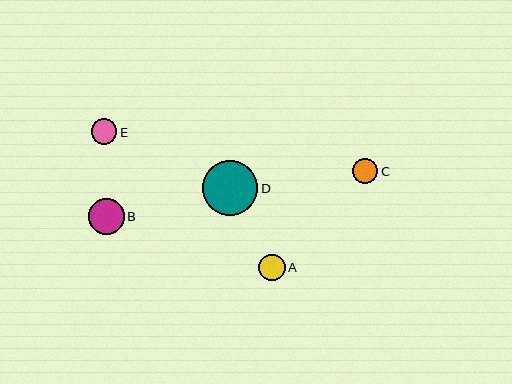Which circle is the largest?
Circle D is the largest with a size of approximately 55 pixels.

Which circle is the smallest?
Circle C is the smallest with a size of approximately 25 pixels.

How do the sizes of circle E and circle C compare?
Circle E and circle C are approximately the same size.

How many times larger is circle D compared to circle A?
Circle D is approximately 2.1 times the size of circle A.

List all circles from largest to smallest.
From largest to smallest: D, B, A, E, C.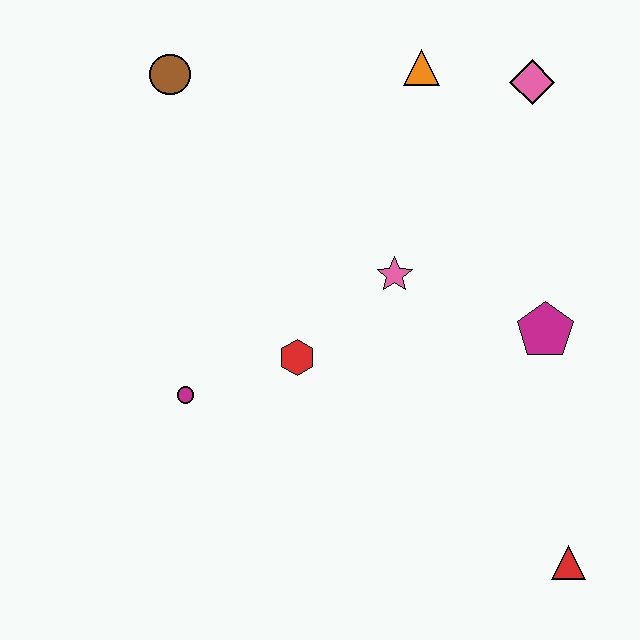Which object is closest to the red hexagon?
The magenta circle is closest to the red hexagon.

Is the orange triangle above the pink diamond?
Yes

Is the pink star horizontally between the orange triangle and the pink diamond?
No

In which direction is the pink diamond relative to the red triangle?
The pink diamond is above the red triangle.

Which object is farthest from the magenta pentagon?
The brown circle is farthest from the magenta pentagon.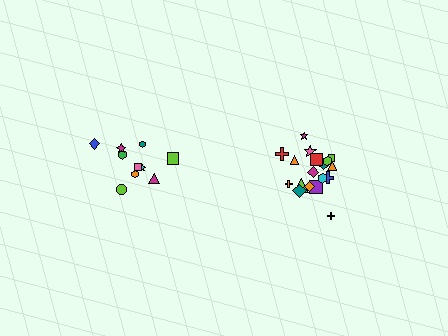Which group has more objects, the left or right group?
The right group.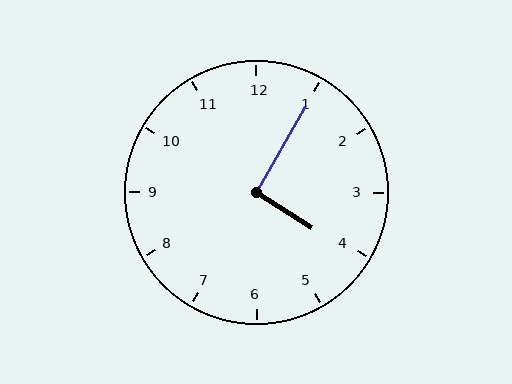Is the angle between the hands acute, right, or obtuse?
It is right.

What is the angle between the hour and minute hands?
Approximately 92 degrees.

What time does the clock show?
4:05.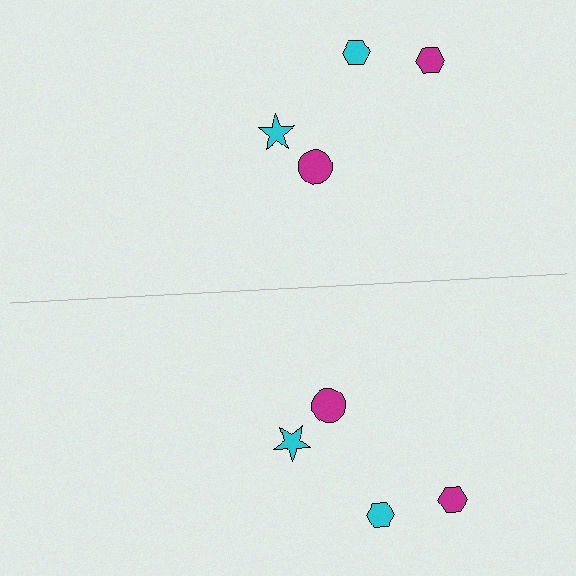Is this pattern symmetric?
Yes, this pattern has bilateral (reflection) symmetry.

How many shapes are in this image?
There are 8 shapes in this image.